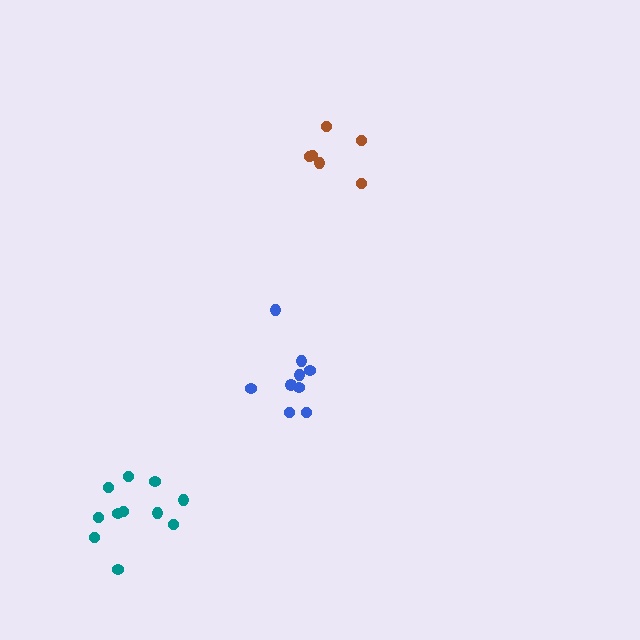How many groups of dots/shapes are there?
There are 3 groups.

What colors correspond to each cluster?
The clusters are colored: blue, brown, teal.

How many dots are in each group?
Group 1: 9 dots, Group 2: 6 dots, Group 3: 11 dots (26 total).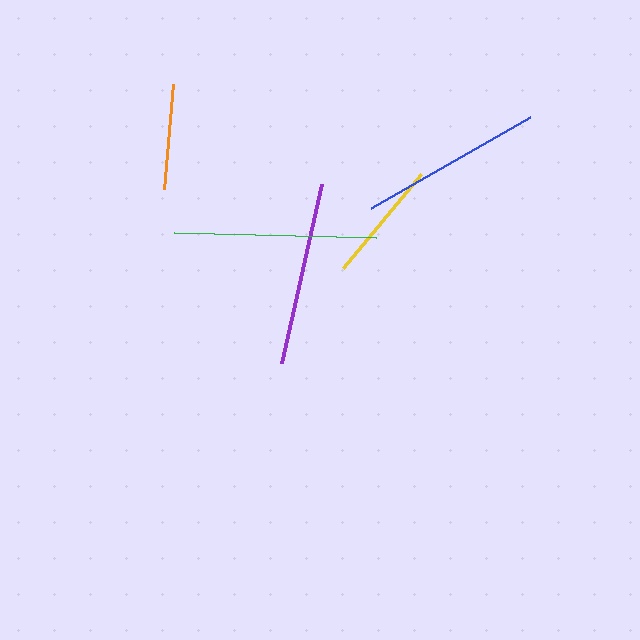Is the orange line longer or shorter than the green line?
The green line is longer than the orange line.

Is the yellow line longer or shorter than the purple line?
The purple line is longer than the yellow line.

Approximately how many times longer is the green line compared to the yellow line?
The green line is approximately 1.6 times the length of the yellow line.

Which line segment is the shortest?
The orange line is the shortest at approximately 106 pixels.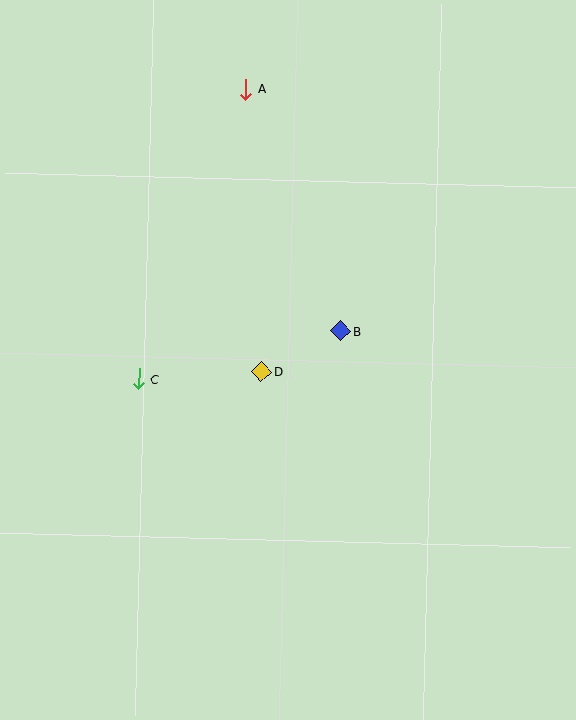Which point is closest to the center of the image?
Point D at (261, 372) is closest to the center.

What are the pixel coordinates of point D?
Point D is at (261, 372).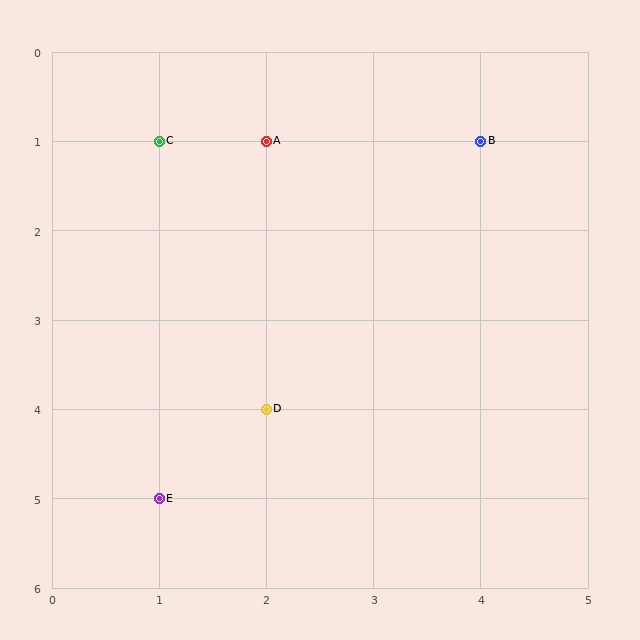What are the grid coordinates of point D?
Point D is at grid coordinates (2, 4).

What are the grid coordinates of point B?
Point B is at grid coordinates (4, 1).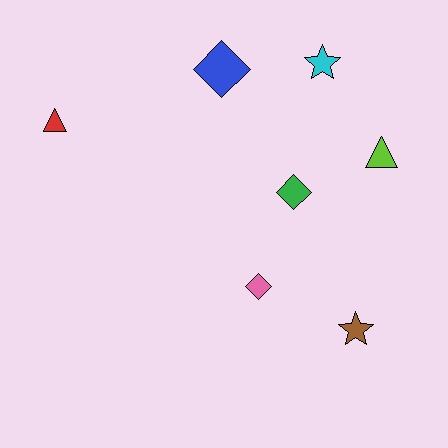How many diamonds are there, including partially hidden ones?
There are 3 diamonds.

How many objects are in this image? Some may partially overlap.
There are 7 objects.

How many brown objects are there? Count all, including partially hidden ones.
There is 1 brown object.